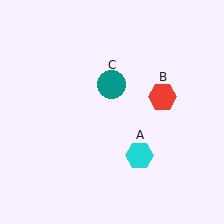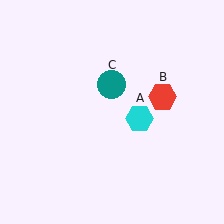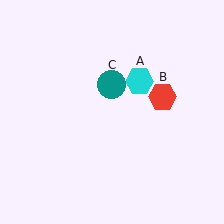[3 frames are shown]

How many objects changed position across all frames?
1 object changed position: cyan hexagon (object A).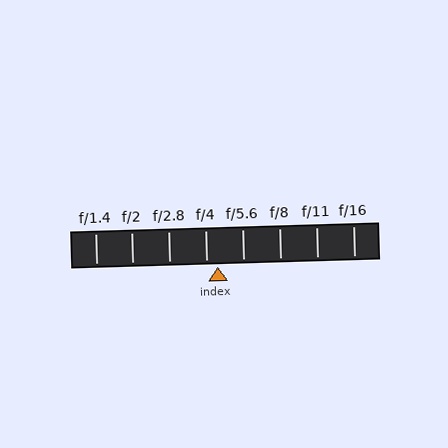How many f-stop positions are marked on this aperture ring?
There are 8 f-stop positions marked.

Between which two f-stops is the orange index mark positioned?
The index mark is between f/4 and f/5.6.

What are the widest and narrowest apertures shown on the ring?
The widest aperture shown is f/1.4 and the narrowest is f/16.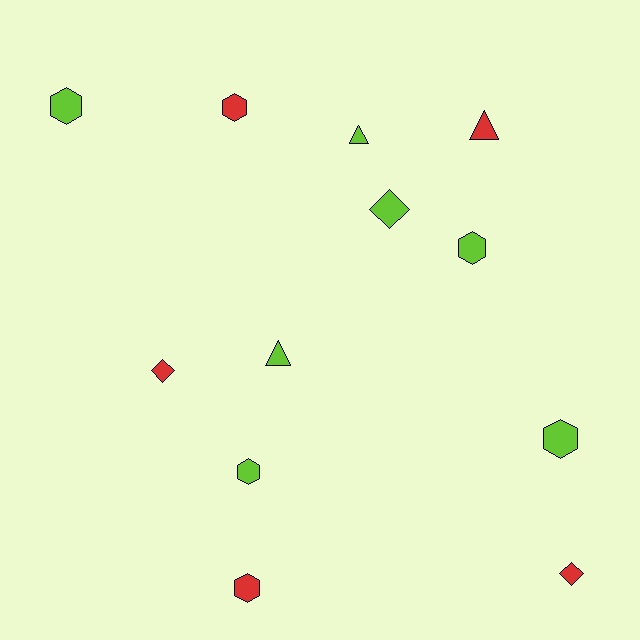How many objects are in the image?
There are 12 objects.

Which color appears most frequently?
Lime, with 7 objects.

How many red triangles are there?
There is 1 red triangle.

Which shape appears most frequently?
Hexagon, with 6 objects.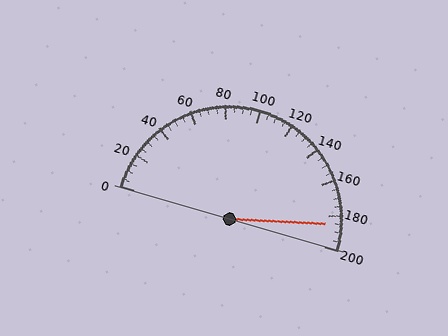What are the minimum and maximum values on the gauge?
The gauge ranges from 0 to 200.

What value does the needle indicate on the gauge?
The needle indicates approximately 185.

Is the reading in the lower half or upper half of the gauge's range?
The reading is in the upper half of the range (0 to 200).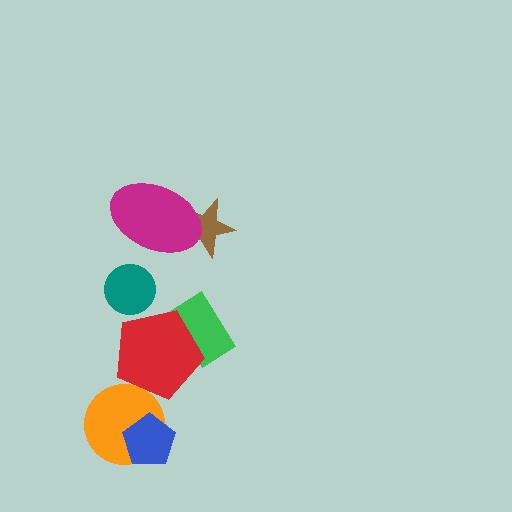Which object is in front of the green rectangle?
The red pentagon is in front of the green rectangle.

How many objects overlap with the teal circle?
0 objects overlap with the teal circle.